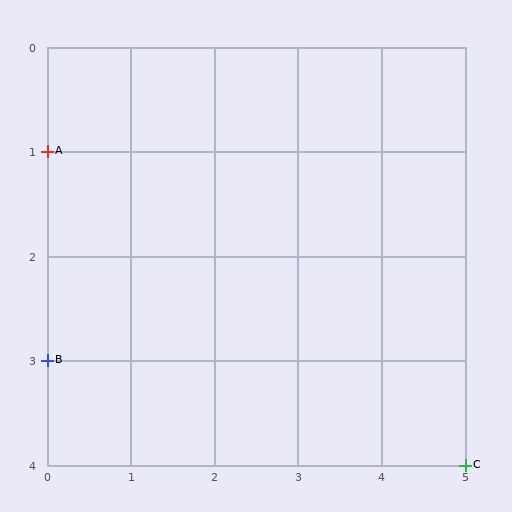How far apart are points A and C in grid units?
Points A and C are 5 columns and 3 rows apart (about 5.8 grid units diagonally).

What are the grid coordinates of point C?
Point C is at grid coordinates (5, 4).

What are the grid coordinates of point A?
Point A is at grid coordinates (0, 1).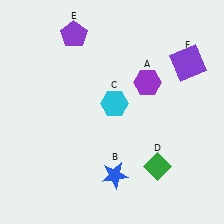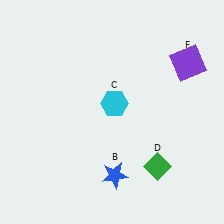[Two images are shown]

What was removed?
The purple pentagon (E), the purple hexagon (A) were removed in Image 2.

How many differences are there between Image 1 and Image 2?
There are 2 differences between the two images.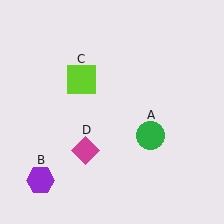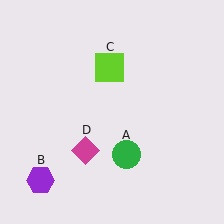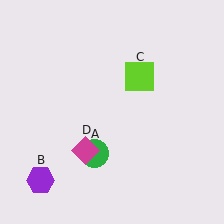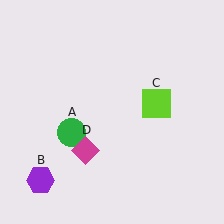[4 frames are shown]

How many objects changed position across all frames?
2 objects changed position: green circle (object A), lime square (object C).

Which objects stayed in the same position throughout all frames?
Purple hexagon (object B) and magenta diamond (object D) remained stationary.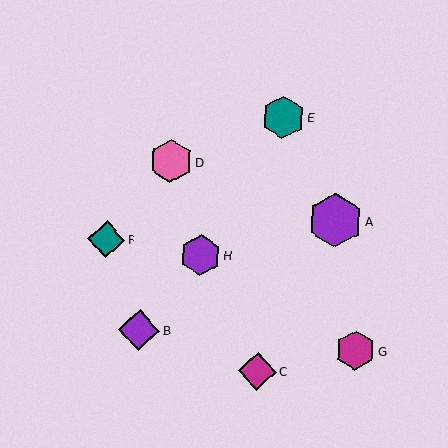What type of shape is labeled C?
Shape C is a magenta diamond.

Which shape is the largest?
The purple hexagon (labeled A) is the largest.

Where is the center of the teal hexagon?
The center of the teal hexagon is at (283, 117).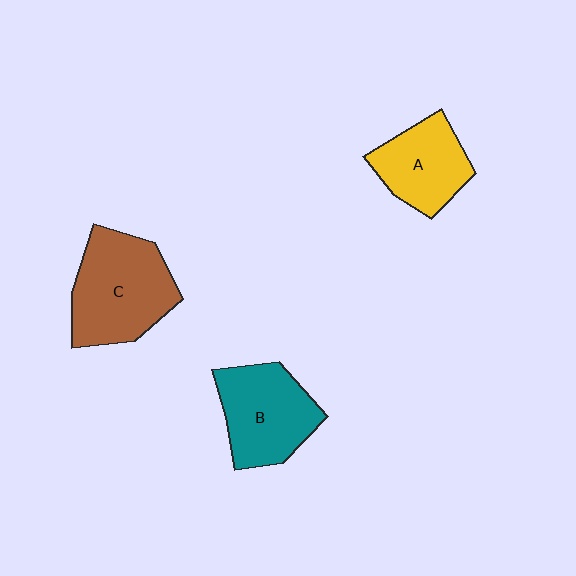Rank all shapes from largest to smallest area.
From largest to smallest: C (brown), B (teal), A (yellow).